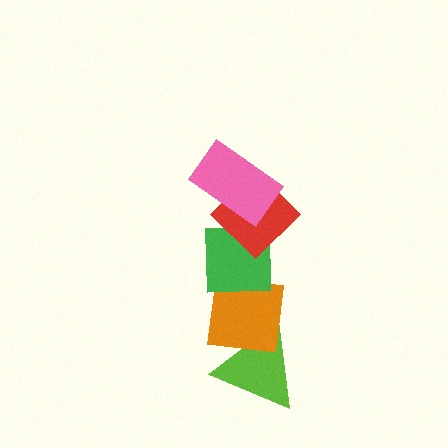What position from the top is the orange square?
The orange square is 4th from the top.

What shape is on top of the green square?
The red diamond is on top of the green square.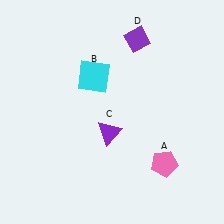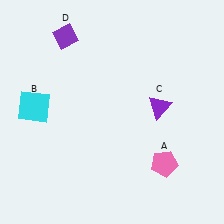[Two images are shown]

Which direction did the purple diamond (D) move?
The purple diamond (D) moved left.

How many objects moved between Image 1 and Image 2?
3 objects moved between the two images.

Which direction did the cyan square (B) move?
The cyan square (B) moved left.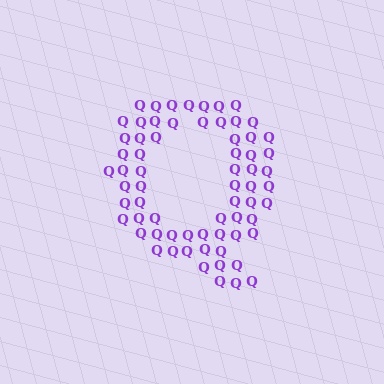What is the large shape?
The large shape is the letter Q.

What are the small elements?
The small elements are letter Q's.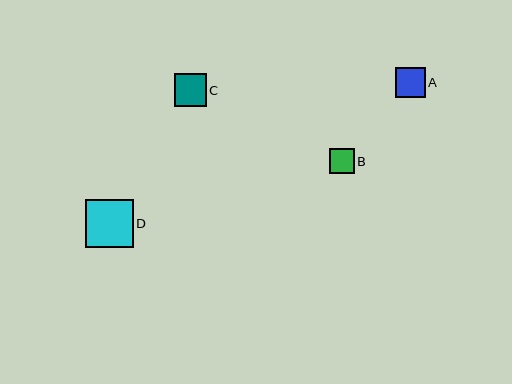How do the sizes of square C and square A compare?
Square C and square A are approximately the same size.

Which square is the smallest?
Square B is the smallest with a size of approximately 25 pixels.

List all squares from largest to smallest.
From largest to smallest: D, C, A, B.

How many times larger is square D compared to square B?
Square D is approximately 1.9 times the size of square B.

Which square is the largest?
Square D is the largest with a size of approximately 48 pixels.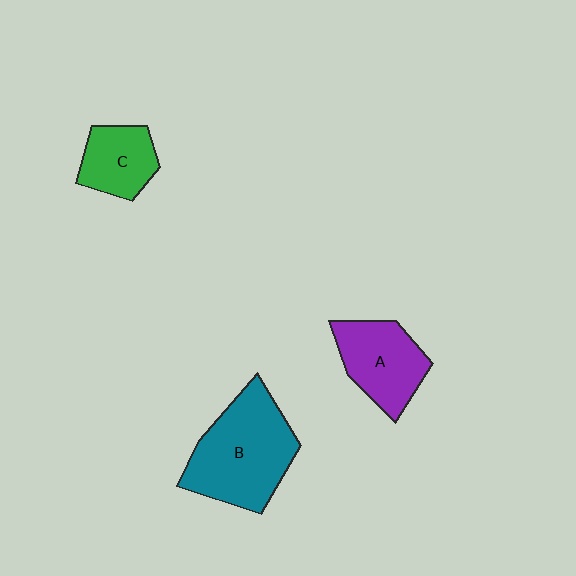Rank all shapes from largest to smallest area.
From largest to smallest: B (teal), A (purple), C (green).